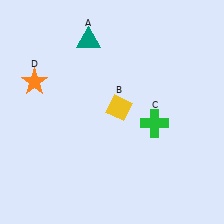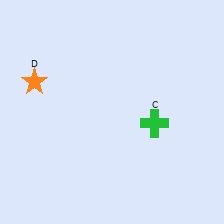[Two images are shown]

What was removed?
The teal triangle (A), the yellow diamond (B) were removed in Image 2.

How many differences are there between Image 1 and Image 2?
There are 2 differences between the two images.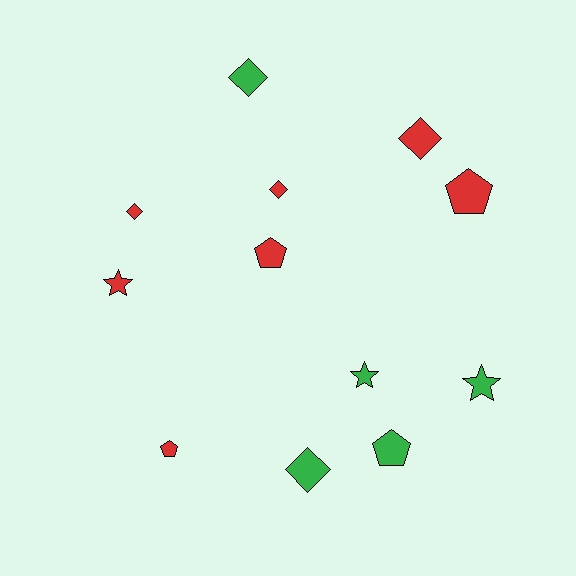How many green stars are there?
There are 2 green stars.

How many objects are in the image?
There are 12 objects.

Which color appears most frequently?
Red, with 7 objects.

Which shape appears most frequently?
Diamond, with 5 objects.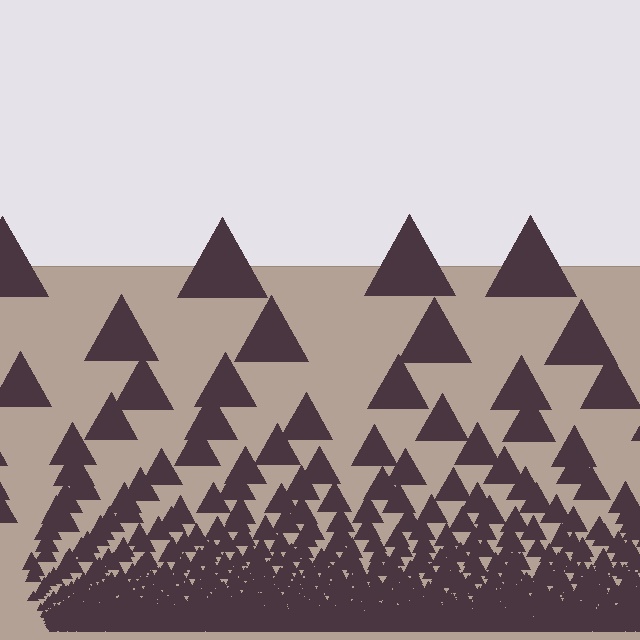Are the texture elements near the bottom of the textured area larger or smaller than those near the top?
Smaller. The gradient is inverted — elements near the bottom are smaller and denser.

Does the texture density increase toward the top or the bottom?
Density increases toward the bottom.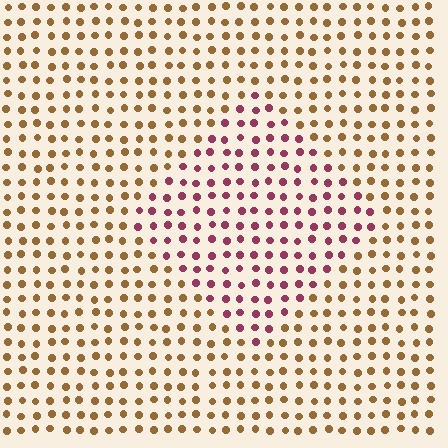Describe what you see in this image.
The image is filled with small brown elements in a uniform arrangement. A diamond-shaped region is visible where the elements are tinted to a slightly different hue, forming a subtle color boundary.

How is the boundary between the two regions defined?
The boundary is defined purely by a slight shift in hue (about 58 degrees). Spacing, size, and orientation are identical on both sides.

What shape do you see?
I see a diamond.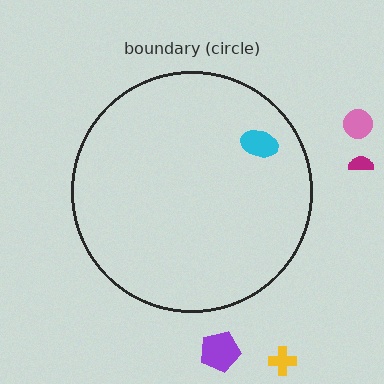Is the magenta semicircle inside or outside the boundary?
Outside.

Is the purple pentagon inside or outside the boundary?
Outside.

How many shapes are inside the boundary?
1 inside, 4 outside.